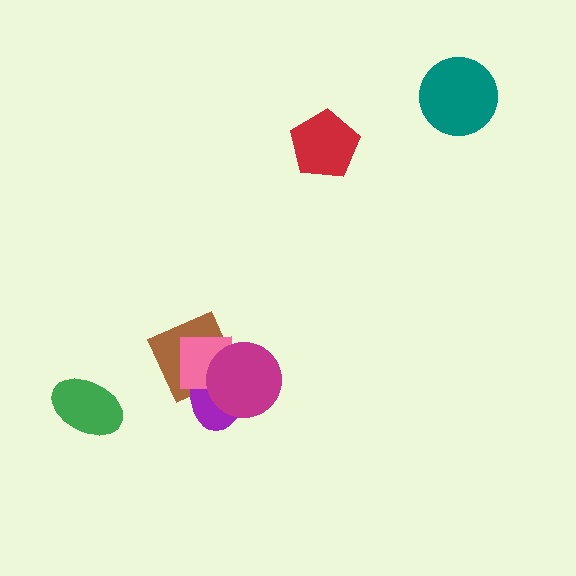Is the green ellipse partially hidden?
No, no other shape covers it.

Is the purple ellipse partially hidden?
Yes, it is partially covered by another shape.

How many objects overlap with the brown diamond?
3 objects overlap with the brown diamond.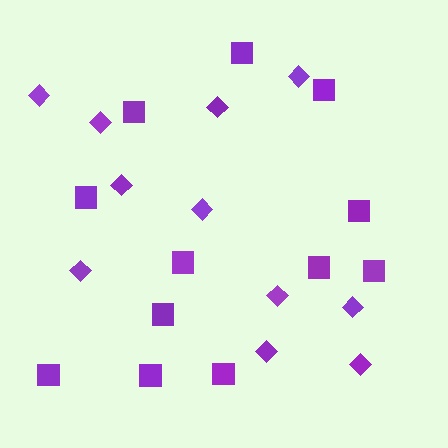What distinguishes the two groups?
There are 2 groups: one group of diamonds (11) and one group of squares (12).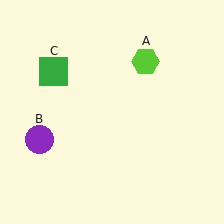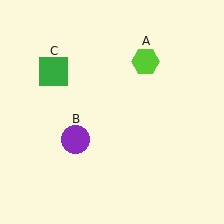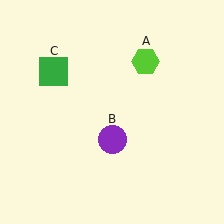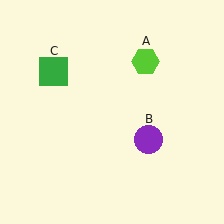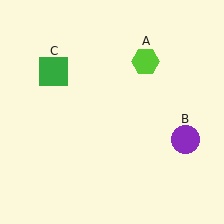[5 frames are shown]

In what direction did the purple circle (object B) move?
The purple circle (object B) moved right.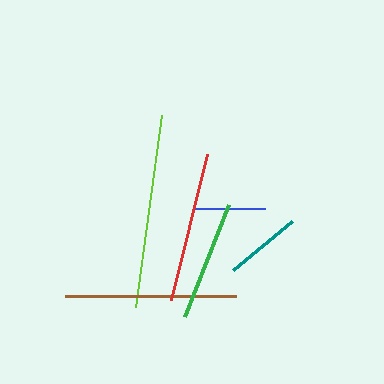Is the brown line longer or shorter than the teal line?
The brown line is longer than the teal line.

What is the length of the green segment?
The green segment is approximately 120 pixels long.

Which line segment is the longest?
The lime line is the longest at approximately 194 pixels.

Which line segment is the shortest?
The blue line is the shortest at approximately 71 pixels.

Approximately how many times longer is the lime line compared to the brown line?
The lime line is approximately 1.1 times the length of the brown line.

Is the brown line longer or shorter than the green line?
The brown line is longer than the green line.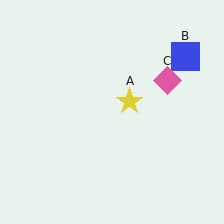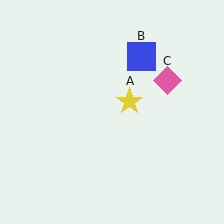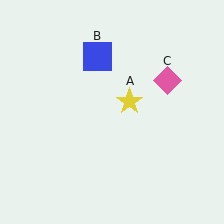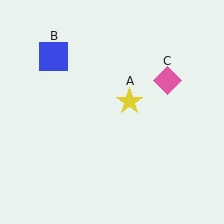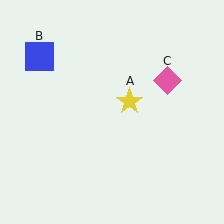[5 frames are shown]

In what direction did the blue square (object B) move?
The blue square (object B) moved left.